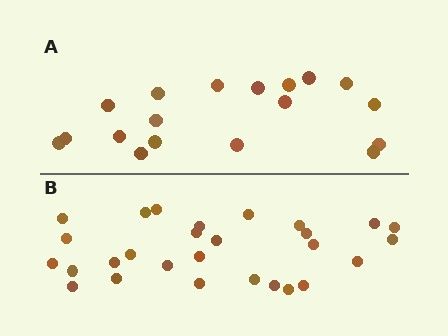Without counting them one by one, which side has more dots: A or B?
Region B (the bottom region) has more dots.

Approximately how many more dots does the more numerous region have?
Region B has roughly 10 or so more dots than region A.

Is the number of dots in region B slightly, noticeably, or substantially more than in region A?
Region B has substantially more. The ratio is roughly 1.6 to 1.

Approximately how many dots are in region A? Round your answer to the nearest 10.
About 20 dots. (The exact count is 18, which rounds to 20.)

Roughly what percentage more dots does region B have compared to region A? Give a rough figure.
About 55% more.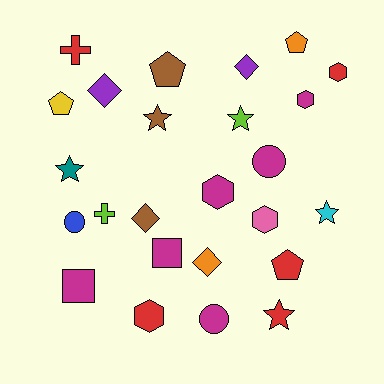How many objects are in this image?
There are 25 objects.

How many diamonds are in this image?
There are 4 diamonds.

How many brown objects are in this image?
There are 3 brown objects.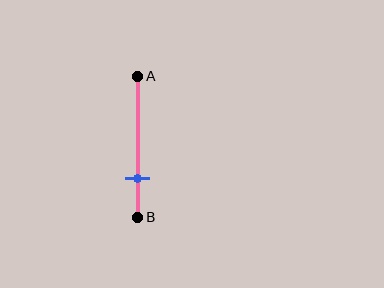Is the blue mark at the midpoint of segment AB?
No, the mark is at about 75% from A, not at the 50% midpoint.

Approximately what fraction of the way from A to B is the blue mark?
The blue mark is approximately 75% of the way from A to B.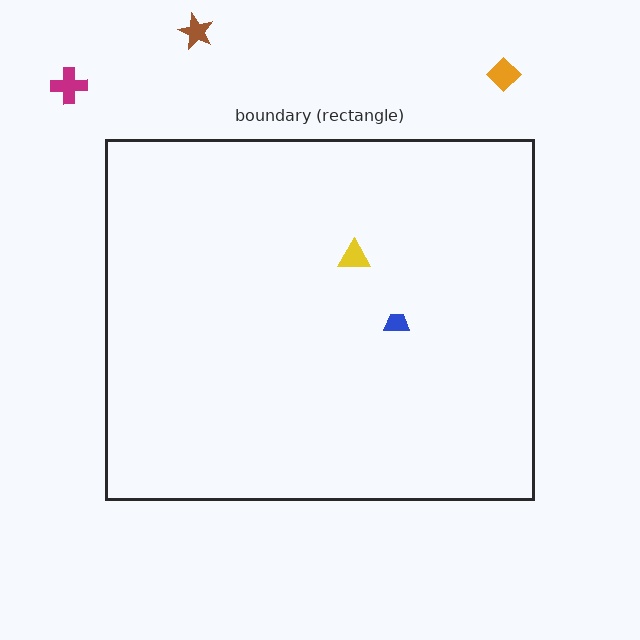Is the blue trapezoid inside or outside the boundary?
Inside.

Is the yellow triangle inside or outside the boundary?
Inside.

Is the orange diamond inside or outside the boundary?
Outside.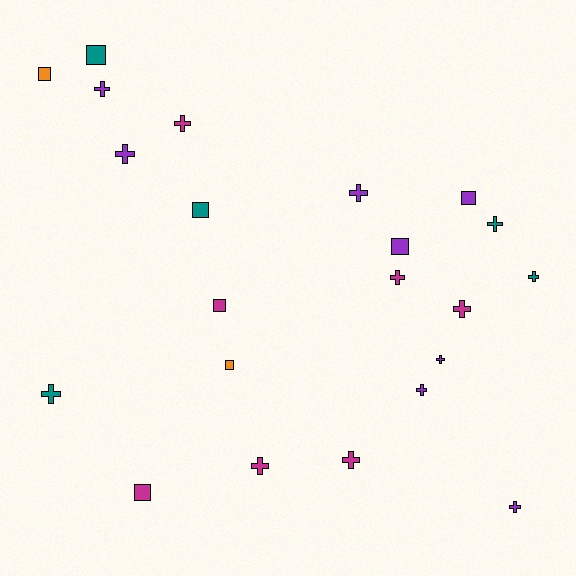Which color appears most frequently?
Purple, with 8 objects.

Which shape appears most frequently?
Cross, with 14 objects.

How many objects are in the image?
There are 22 objects.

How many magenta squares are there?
There are 2 magenta squares.